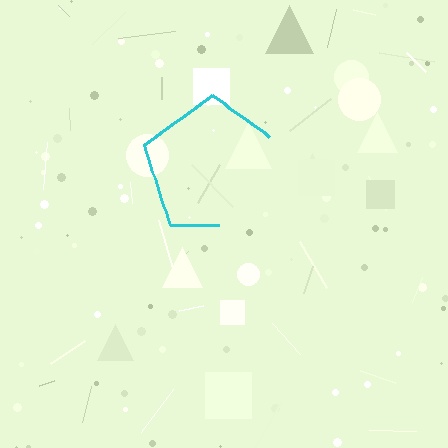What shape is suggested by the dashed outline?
The dashed outline suggests a pentagon.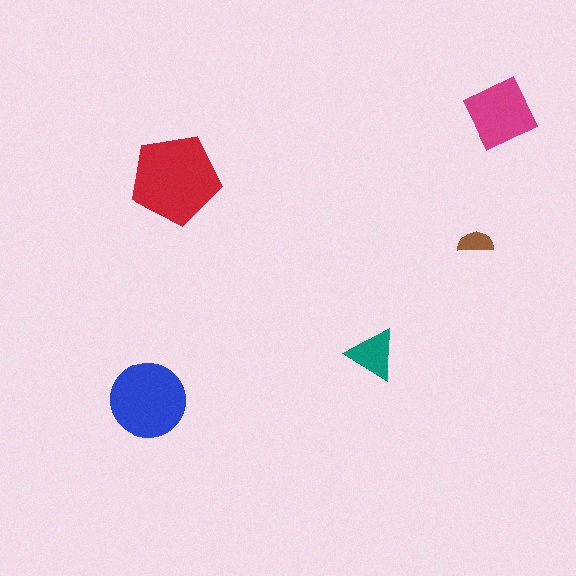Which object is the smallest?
The brown semicircle.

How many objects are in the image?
There are 5 objects in the image.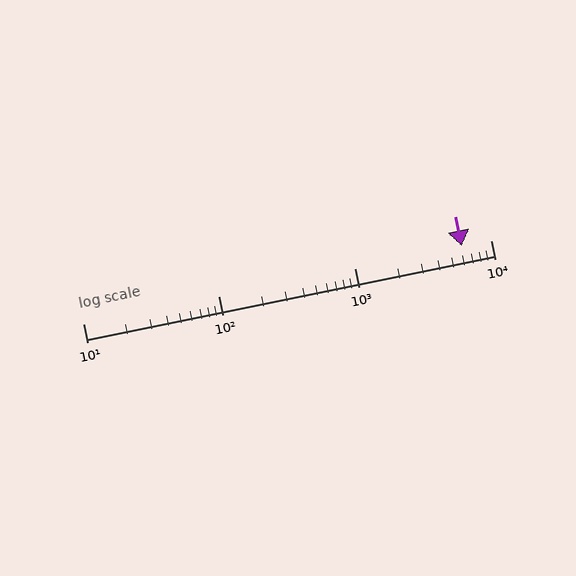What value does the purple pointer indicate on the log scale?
The pointer indicates approximately 6100.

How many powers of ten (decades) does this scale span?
The scale spans 3 decades, from 10 to 10000.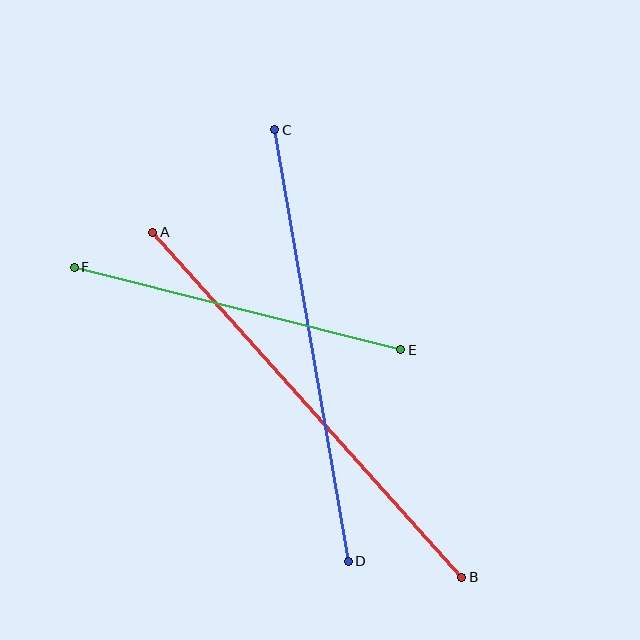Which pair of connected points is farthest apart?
Points A and B are farthest apart.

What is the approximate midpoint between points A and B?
The midpoint is at approximately (307, 405) pixels.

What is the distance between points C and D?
The distance is approximately 438 pixels.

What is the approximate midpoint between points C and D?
The midpoint is at approximately (312, 346) pixels.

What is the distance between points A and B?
The distance is approximately 463 pixels.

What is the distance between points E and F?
The distance is approximately 337 pixels.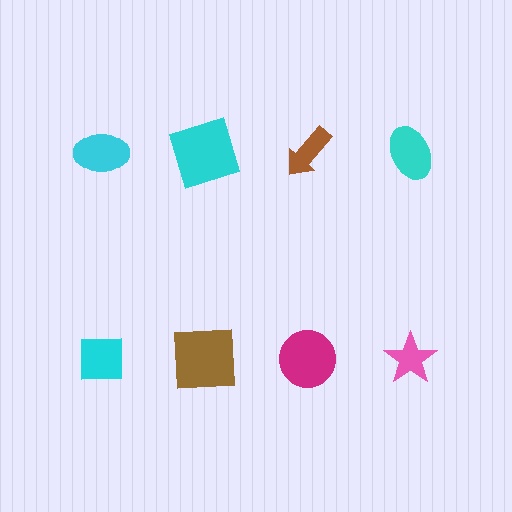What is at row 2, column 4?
A pink star.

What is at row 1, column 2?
A cyan square.